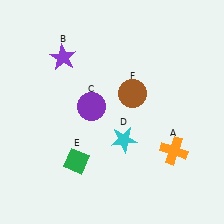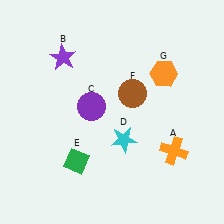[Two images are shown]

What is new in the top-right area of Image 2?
An orange hexagon (G) was added in the top-right area of Image 2.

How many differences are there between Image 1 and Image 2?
There is 1 difference between the two images.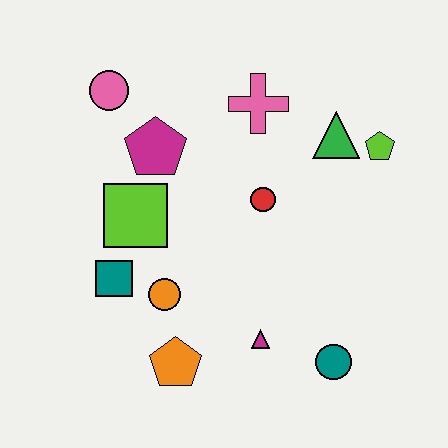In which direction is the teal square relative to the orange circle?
The teal square is to the left of the orange circle.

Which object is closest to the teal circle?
The magenta triangle is closest to the teal circle.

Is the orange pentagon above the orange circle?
No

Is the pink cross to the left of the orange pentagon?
No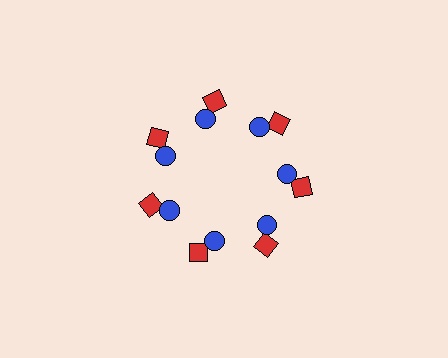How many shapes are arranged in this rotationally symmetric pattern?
There are 14 shapes, arranged in 7 groups of 2.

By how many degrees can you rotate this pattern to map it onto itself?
The pattern maps onto itself every 51 degrees of rotation.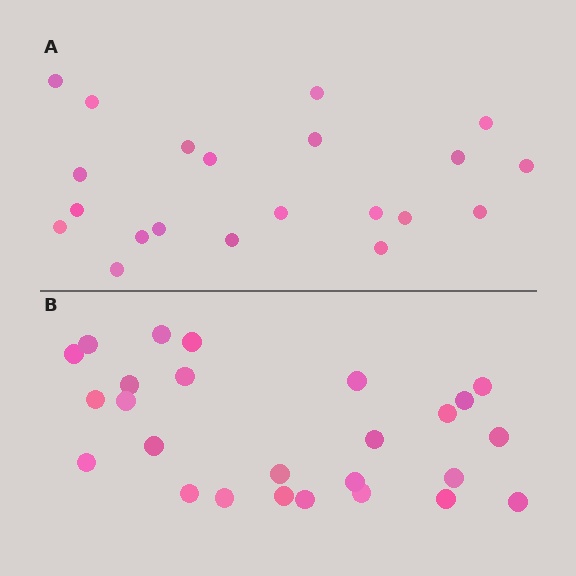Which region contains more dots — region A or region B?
Region B (the bottom region) has more dots.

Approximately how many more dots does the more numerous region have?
Region B has about 5 more dots than region A.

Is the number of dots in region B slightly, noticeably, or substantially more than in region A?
Region B has only slightly more — the two regions are fairly close. The ratio is roughly 1.2 to 1.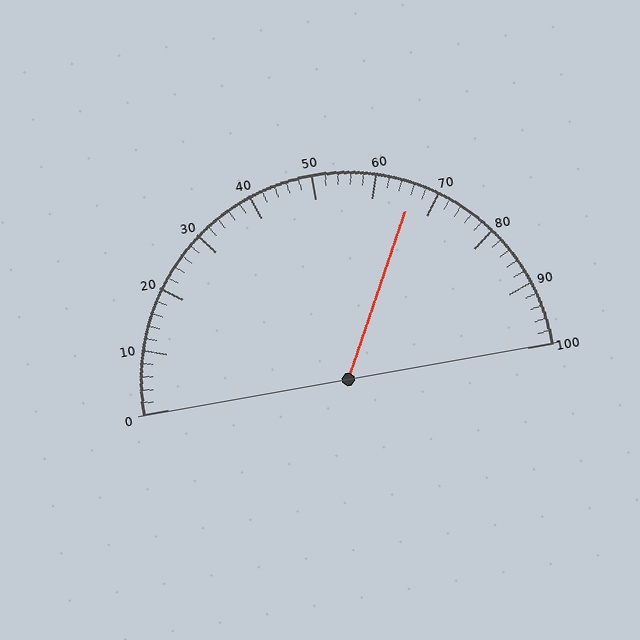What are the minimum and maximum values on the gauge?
The gauge ranges from 0 to 100.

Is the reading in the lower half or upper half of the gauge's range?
The reading is in the upper half of the range (0 to 100).